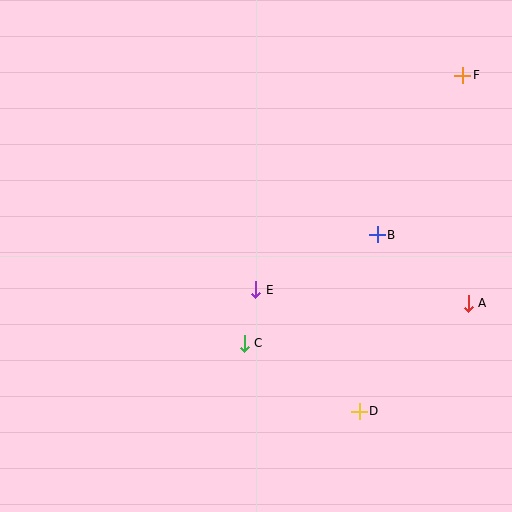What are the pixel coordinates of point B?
Point B is at (377, 235).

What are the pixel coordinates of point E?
Point E is at (256, 290).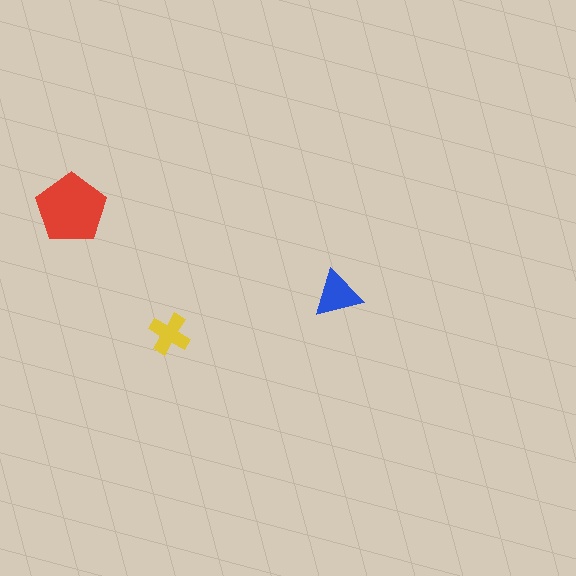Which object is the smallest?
The yellow cross.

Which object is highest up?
The red pentagon is topmost.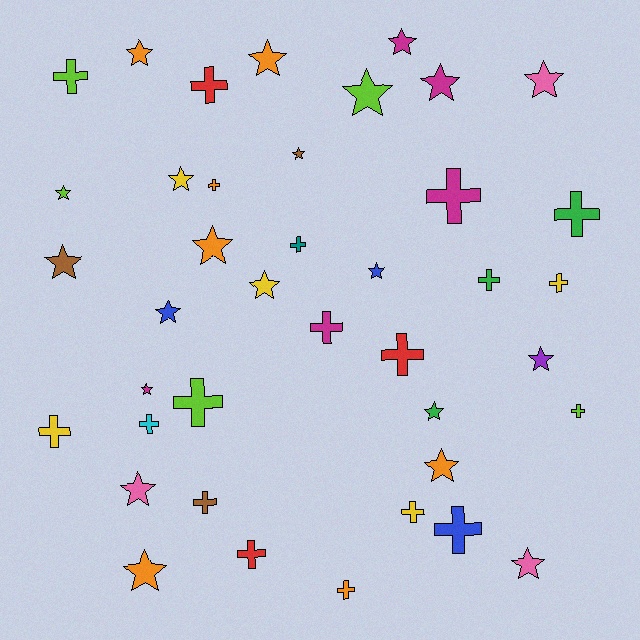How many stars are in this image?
There are 21 stars.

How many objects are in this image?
There are 40 objects.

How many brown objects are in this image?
There are 3 brown objects.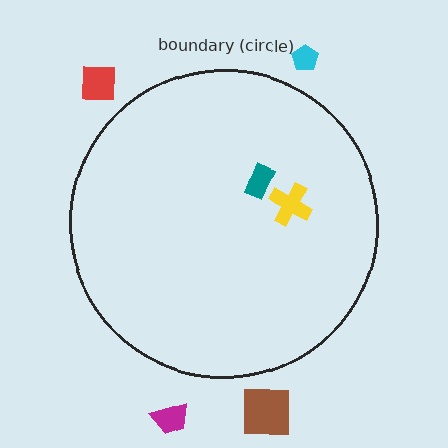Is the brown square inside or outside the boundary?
Outside.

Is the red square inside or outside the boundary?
Outside.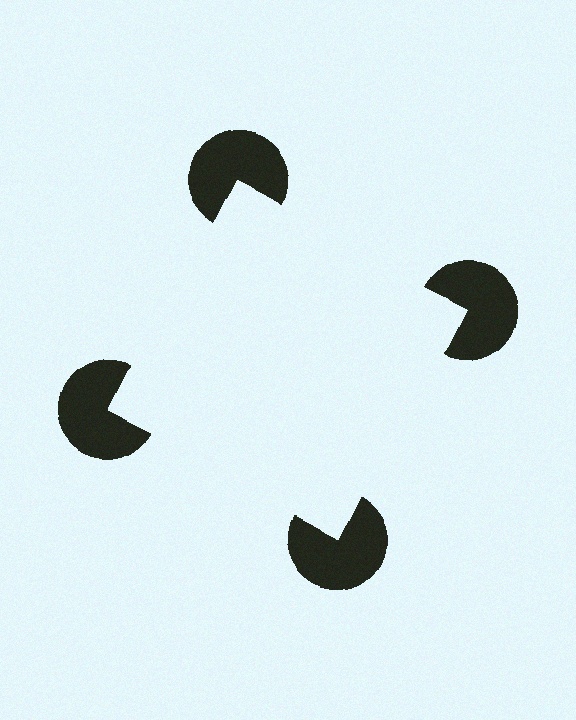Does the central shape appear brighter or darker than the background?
It typically appears slightly brighter than the background, even though no actual brightness change is drawn.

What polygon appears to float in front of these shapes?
An illusory square — its edges are inferred from the aligned wedge cuts in the pac-man discs, not physically drawn.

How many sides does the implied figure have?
4 sides.